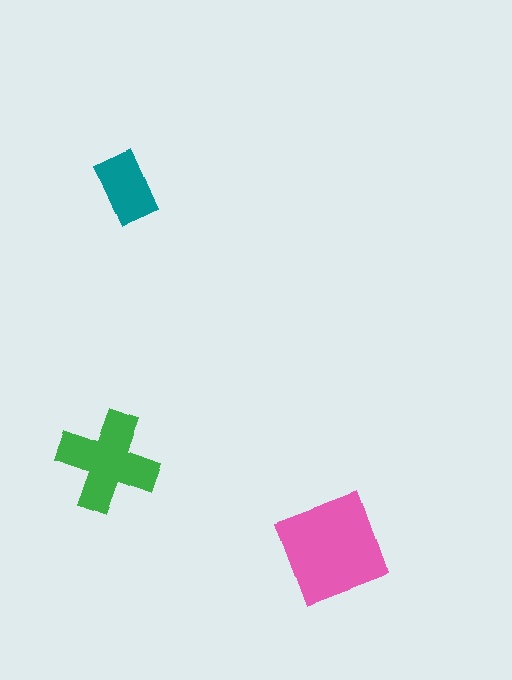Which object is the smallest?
The teal rectangle.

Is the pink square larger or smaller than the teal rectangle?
Larger.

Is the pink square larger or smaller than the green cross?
Larger.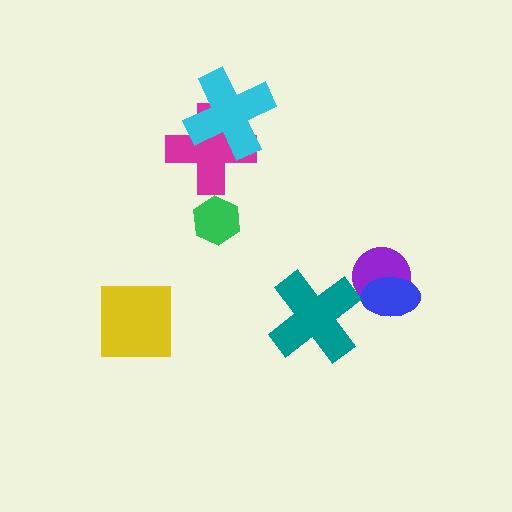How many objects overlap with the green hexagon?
0 objects overlap with the green hexagon.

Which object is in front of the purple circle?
The blue ellipse is in front of the purple circle.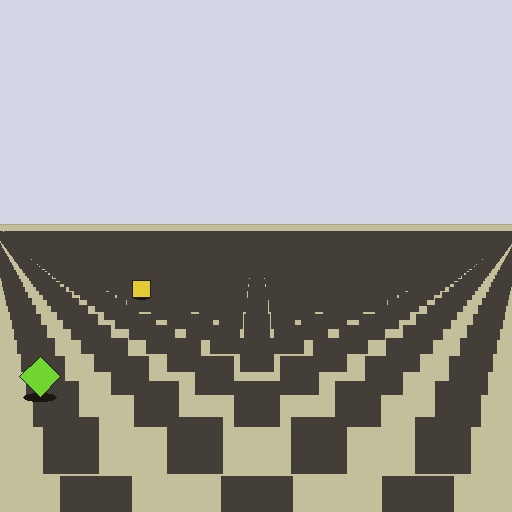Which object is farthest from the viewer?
The yellow square is farthest from the viewer. It appears smaller and the ground texture around it is denser.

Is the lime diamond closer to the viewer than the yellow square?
Yes. The lime diamond is closer — you can tell from the texture gradient: the ground texture is coarser near it.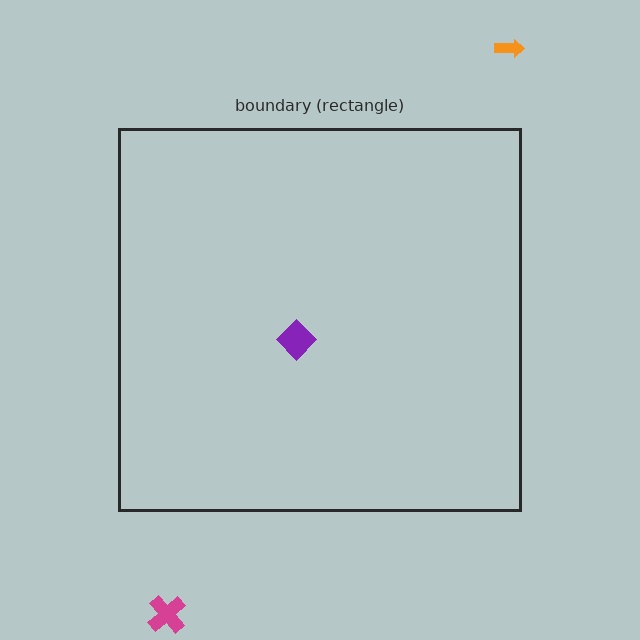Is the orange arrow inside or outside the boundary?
Outside.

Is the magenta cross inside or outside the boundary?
Outside.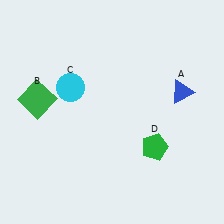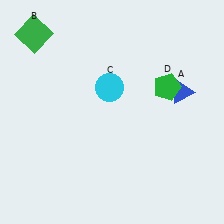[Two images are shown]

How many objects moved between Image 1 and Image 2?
3 objects moved between the two images.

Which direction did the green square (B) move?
The green square (B) moved up.